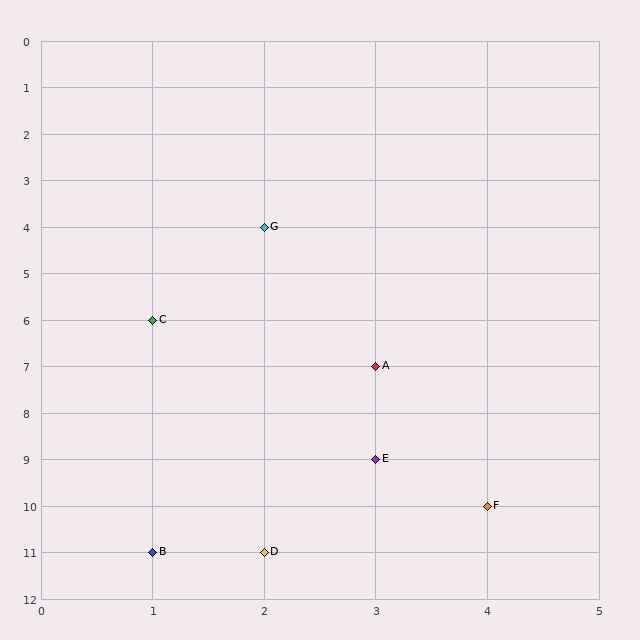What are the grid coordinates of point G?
Point G is at grid coordinates (2, 4).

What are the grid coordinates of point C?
Point C is at grid coordinates (1, 6).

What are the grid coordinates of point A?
Point A is at grid coordinates (3, 7).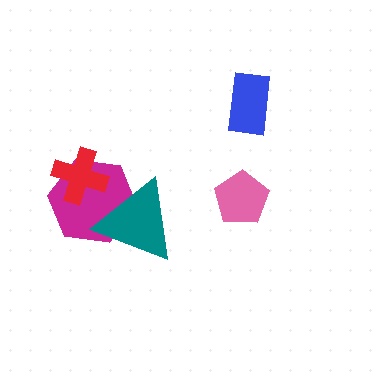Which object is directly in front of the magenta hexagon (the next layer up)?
The red cross is directly in front of the magenta hexagon.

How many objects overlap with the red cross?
1 object overlaps with the red cross.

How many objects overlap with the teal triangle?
1 object overlaps with the teal triangle.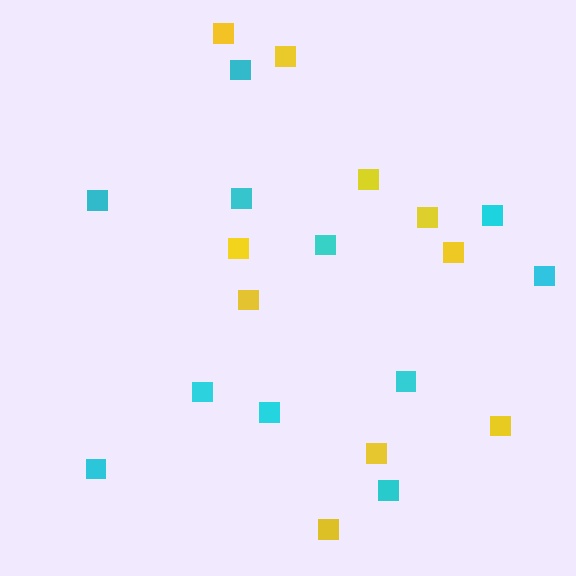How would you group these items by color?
There are 2 groups: one group of yellow squares (10) and one group of cyan squares (11).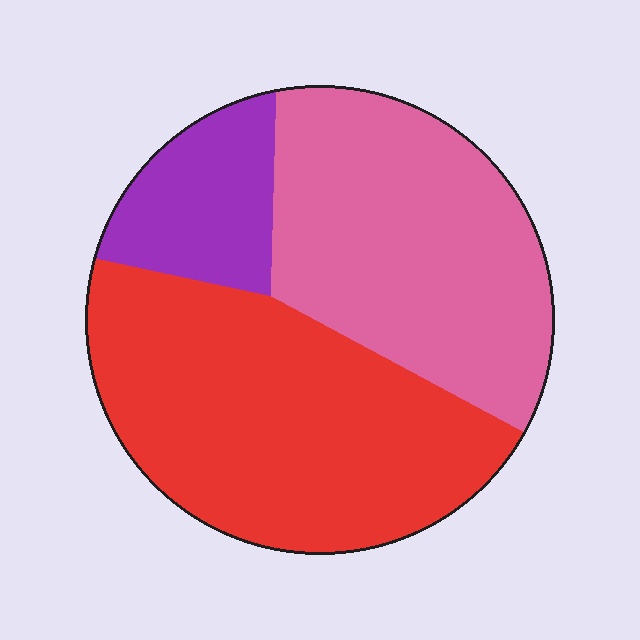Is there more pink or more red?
Red.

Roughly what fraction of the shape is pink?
Pink covers roughly 40% of the shape.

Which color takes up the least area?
Purple, at roughly 15%.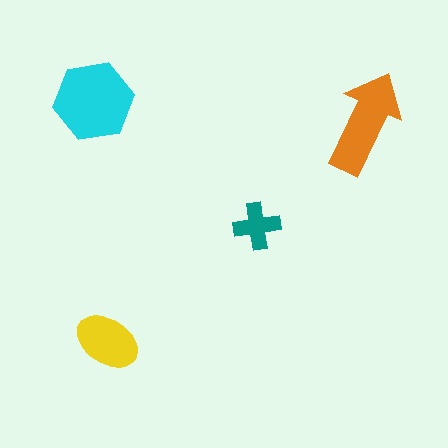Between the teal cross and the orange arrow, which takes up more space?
The orange arrow.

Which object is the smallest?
The teal cross.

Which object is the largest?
The cyan hexagon.